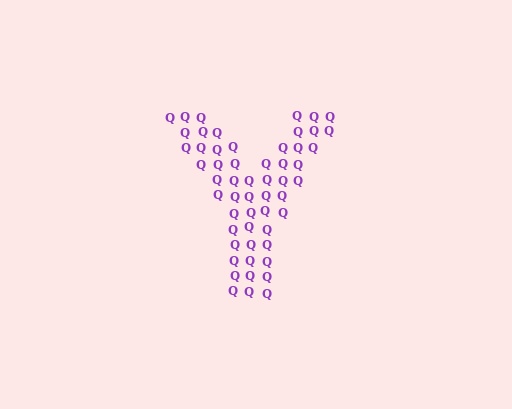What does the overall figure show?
The overall figure shows the letter Y.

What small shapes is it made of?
It is made of small letter Q's.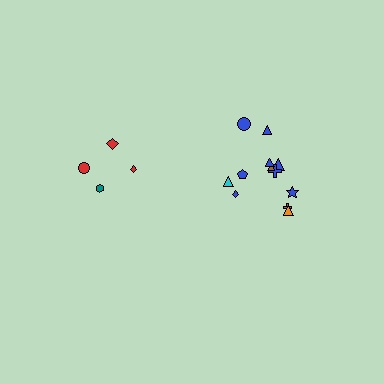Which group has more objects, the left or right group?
The right group.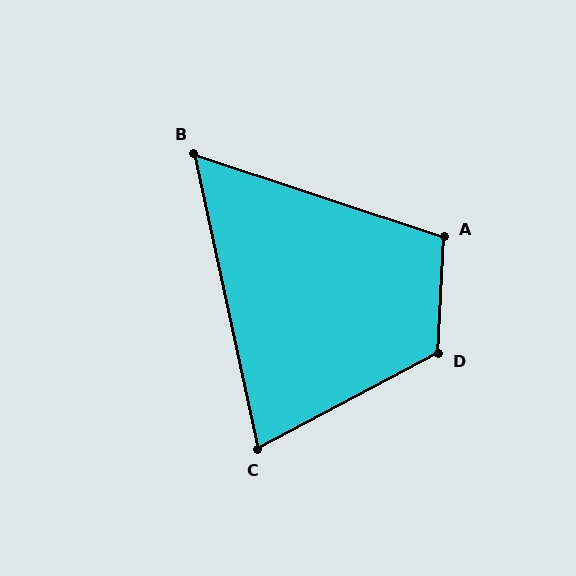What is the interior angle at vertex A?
Approximately 106 degrees (obtuse).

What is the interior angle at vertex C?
Approximately 74 degrees (acute).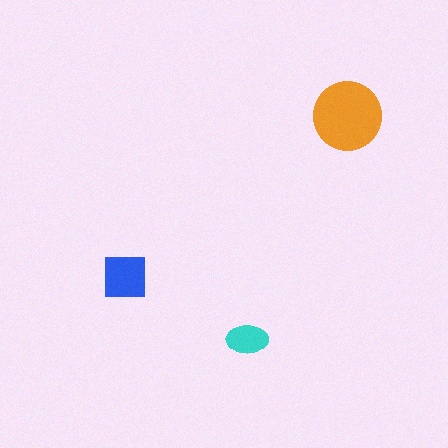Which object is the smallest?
The cyan ellipse.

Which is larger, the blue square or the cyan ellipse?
The blue square.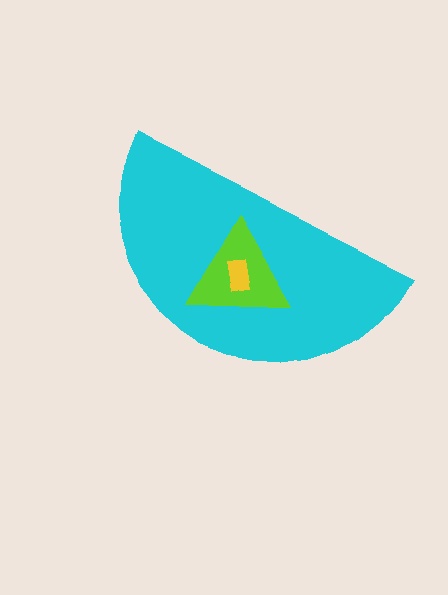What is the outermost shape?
The cyan semicircle.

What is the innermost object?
The yellow rectangle.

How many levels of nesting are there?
3.